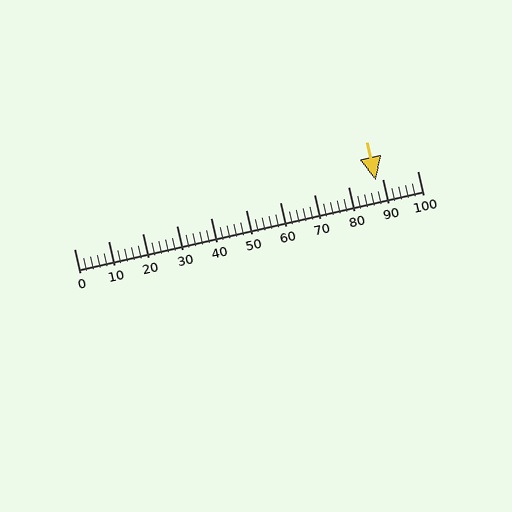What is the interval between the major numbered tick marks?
The major tick marks are spaced 10 units apart.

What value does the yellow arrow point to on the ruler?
The yellow arrow points to approximately 88.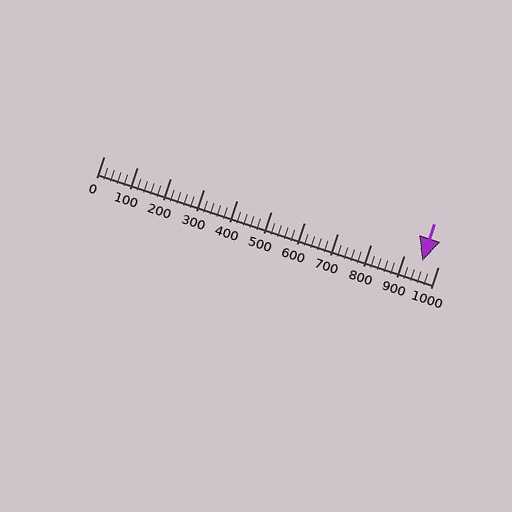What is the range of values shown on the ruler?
The ruler shows values from 0 to 1000.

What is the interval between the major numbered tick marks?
The major tick marks are spaced 100 units apart.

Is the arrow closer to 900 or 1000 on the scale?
The arrow is closer to 1000.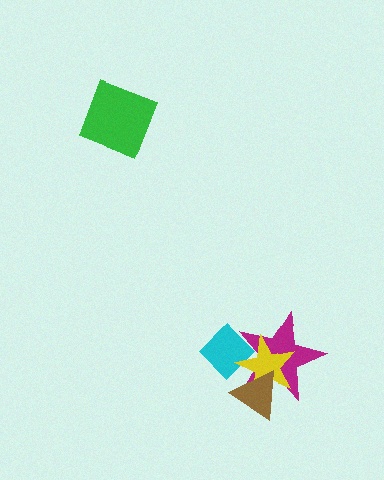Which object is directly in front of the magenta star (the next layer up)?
The yellow star is directly in front of the magenta star.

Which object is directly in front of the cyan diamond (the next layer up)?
The magenta star is directly in front of the cyan diamond.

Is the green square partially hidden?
No, no other shape covers it.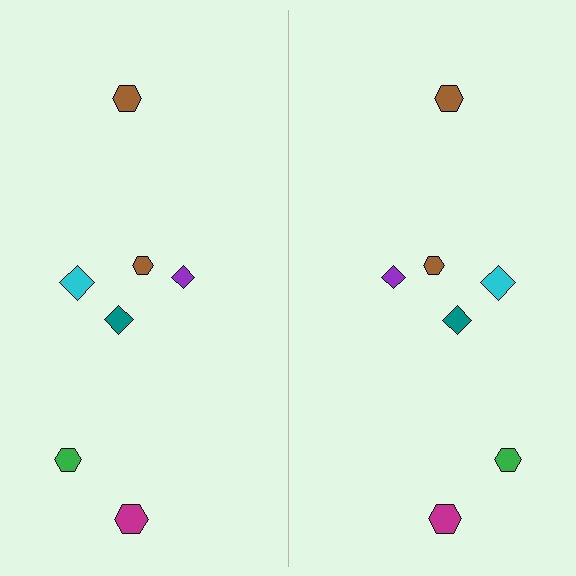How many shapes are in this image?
There are 14 shapes in this image.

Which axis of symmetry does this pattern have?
The pattern has a vertical axis of symmetry running through the center of the image.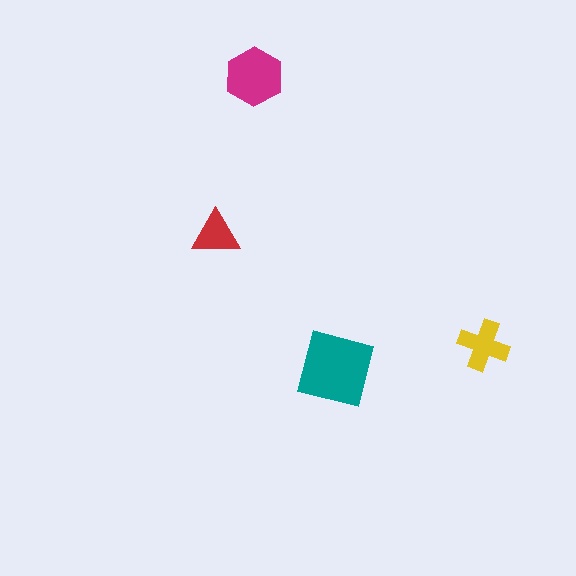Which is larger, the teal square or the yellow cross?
The teal square.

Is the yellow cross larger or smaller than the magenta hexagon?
Smaller.